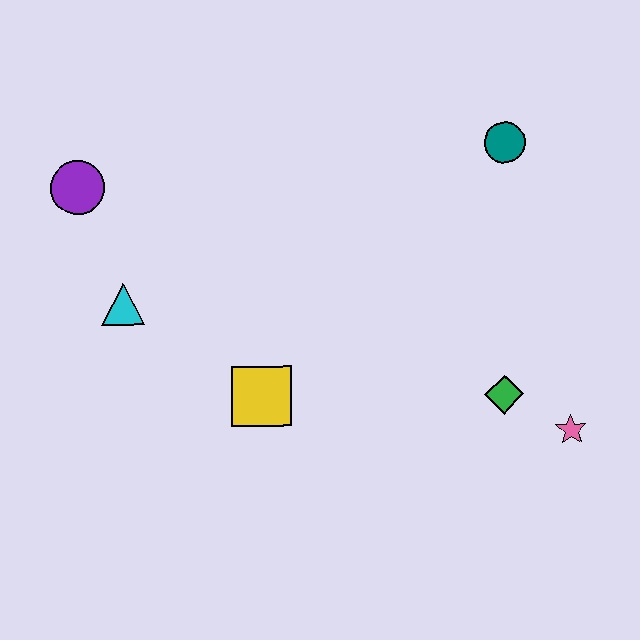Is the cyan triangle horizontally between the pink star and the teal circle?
No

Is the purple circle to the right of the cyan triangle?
No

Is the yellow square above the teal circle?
No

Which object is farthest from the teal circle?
The purple circle is farthest from the teal circle.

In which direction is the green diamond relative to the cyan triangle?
The green diamond is to the right of the cyan triangle.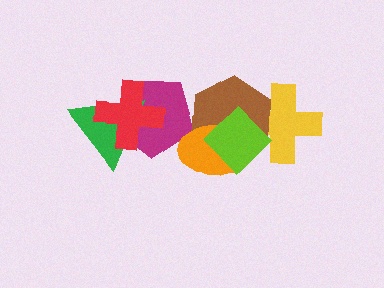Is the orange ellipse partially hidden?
Yes, it is partially covered by another shape.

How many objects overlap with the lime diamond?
3 objects overlap with the lime diamond.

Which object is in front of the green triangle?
The red cross is in front of the green triangle.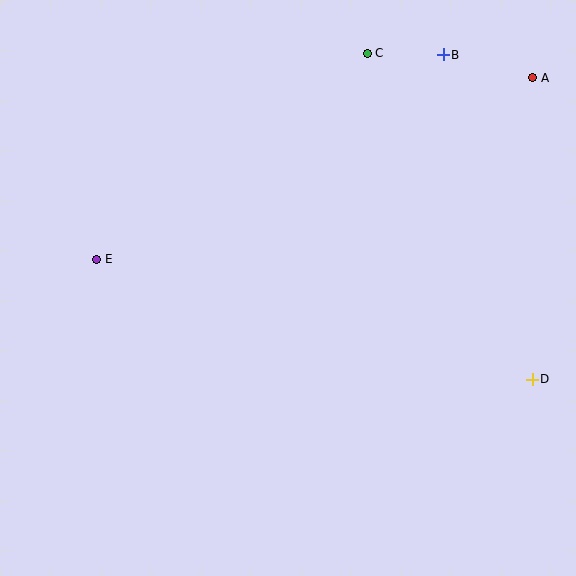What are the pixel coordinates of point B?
Point B is at (443, 55).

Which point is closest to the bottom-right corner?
Point D is closest to the bottom-right corner.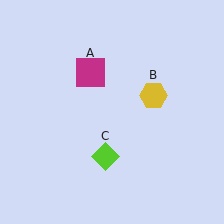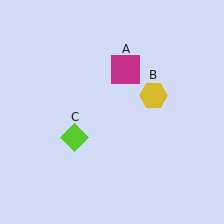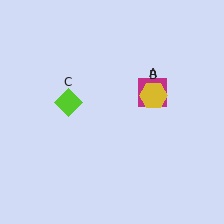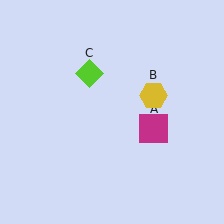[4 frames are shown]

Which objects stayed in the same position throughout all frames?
Yellow hexagon (object B) remained stationary.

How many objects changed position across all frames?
2 objects changed position: magenta square (object A), lime diamond (object C).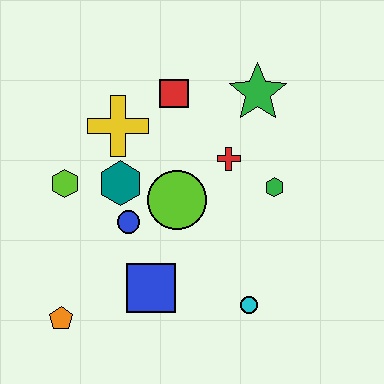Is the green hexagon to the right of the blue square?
Yes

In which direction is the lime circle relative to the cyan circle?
The lime circle is above the cyan circle.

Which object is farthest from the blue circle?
The green star is farthest from the blue circle.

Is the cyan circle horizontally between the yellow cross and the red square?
No